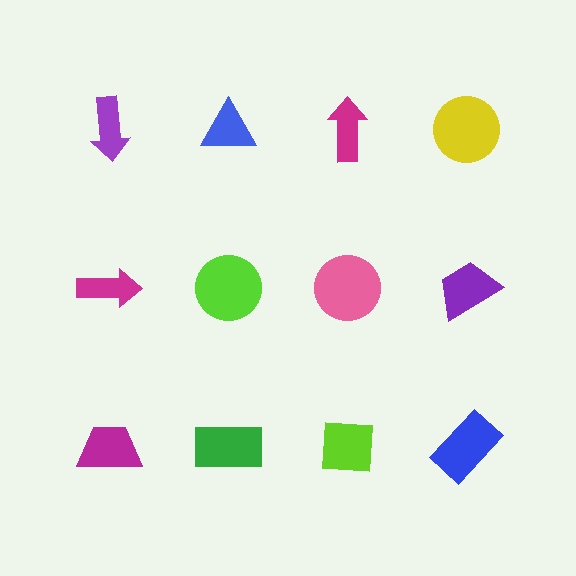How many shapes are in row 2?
4 shapes.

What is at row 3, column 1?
A magenta trapezoid.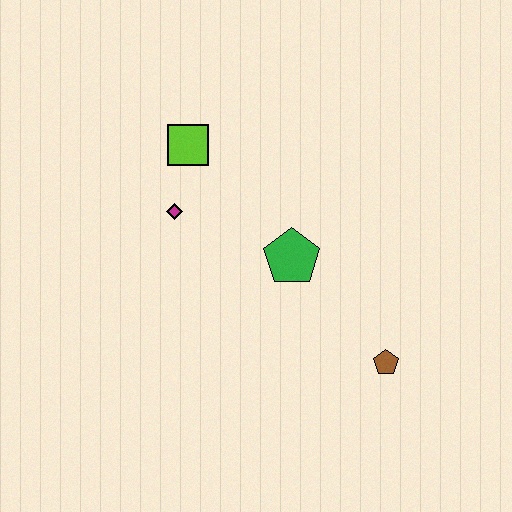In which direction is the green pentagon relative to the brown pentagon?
The green pentagon is above the brown pentagon.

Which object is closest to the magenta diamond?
The lime square is closest to the magenta diamond.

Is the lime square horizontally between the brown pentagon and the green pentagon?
No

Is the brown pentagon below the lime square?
Yes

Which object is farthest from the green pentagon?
The lime square is farthest from the green pentagon.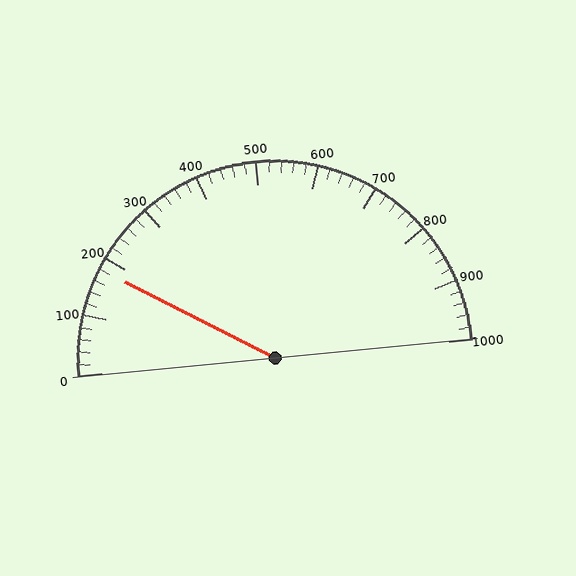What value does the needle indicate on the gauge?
The needle indicates approximately 180.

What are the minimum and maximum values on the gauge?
The gauge ranges from 0 to 1000.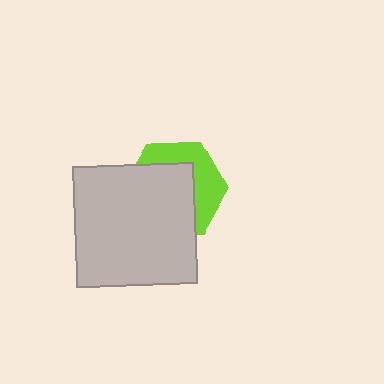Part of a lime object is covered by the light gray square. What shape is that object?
It is a hexagon.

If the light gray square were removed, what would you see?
You would see the complete lime hexagon.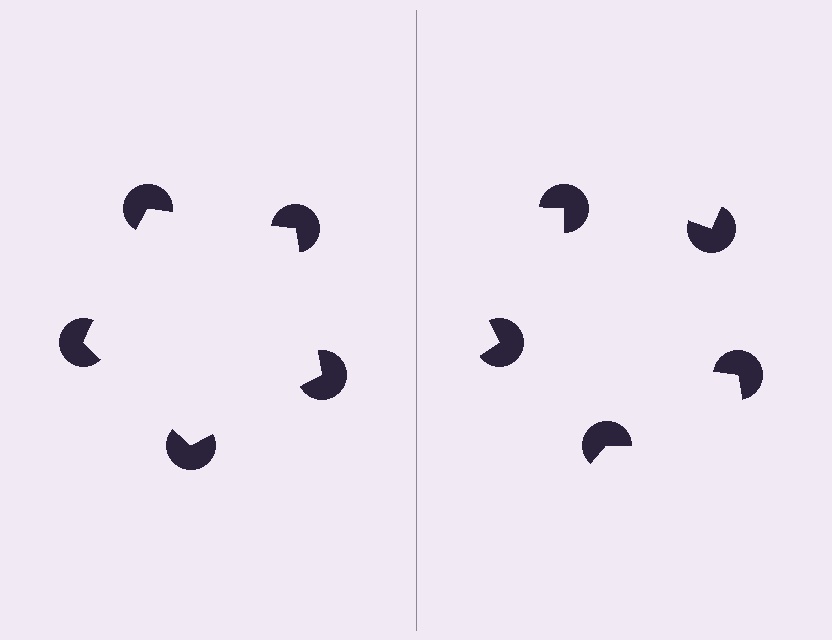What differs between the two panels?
The pac-man discs are positioned identically on both sides; only the wedge orientations differ. On the left they align to a pentagon; on the right they are misaligned.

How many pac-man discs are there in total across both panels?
10 — 5 on each side.